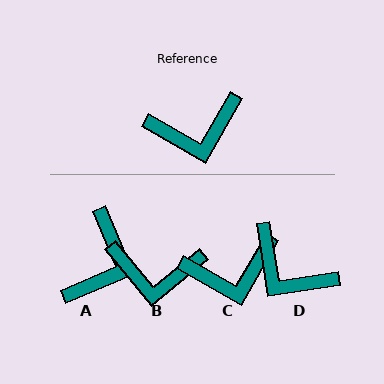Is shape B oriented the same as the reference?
No, it is off by about 20 degrees.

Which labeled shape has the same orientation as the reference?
C.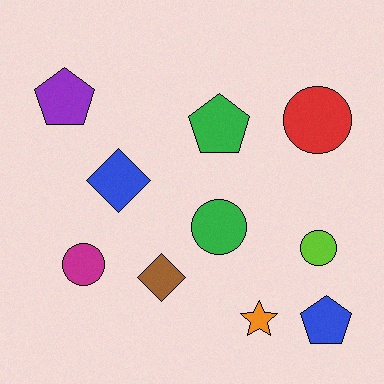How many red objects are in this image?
There is 1 red object.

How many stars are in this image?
There is 1 star.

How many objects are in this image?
There are 10 objects.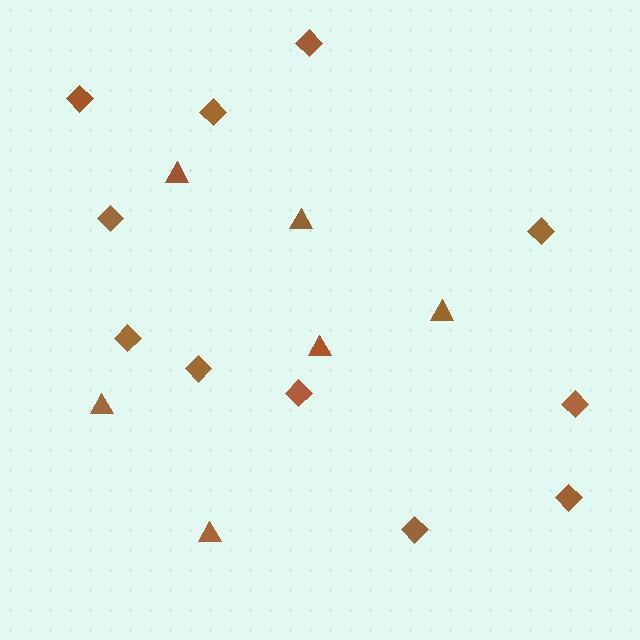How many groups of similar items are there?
There are 2 groups: one group of triangles (6) and one group of diamonds (11).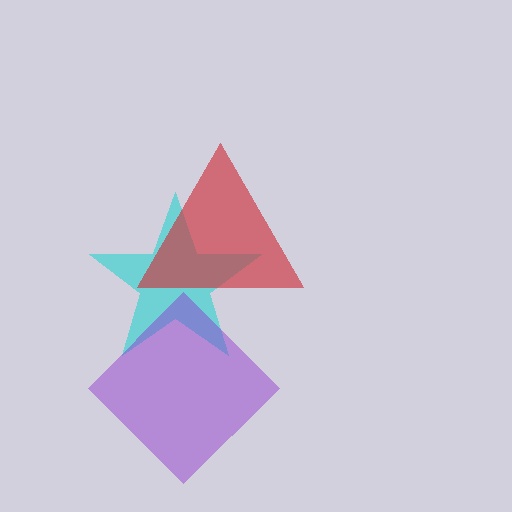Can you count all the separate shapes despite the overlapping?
Yes, there are 3 separate shapes.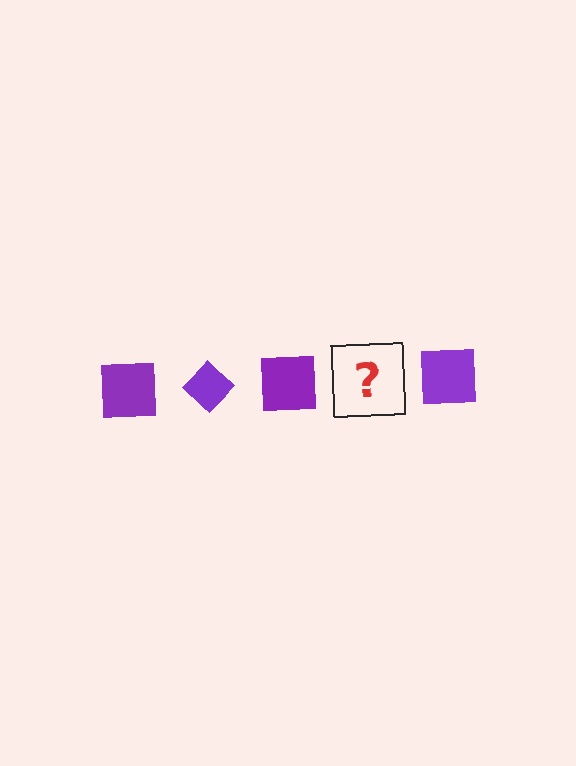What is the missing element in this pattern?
The missing element is a purple diamond.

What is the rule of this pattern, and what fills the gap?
The rule is that the pattern cycles through square, diamond shapes in purple. The gap should be filled with a purple diamond.